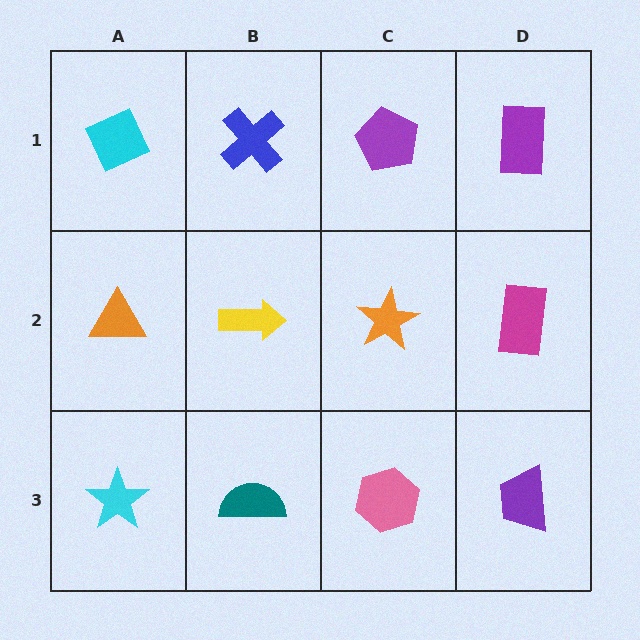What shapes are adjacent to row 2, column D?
A purple rectangle (row 1, column D), a purple trapezoid (row 3, column D), an orange star (row 2, column C).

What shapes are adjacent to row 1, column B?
A yellow arrow (row 2, column B), a cyan diamond (row 1, column A), a purple pentagon (row 1, column C).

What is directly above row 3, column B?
A yellow arrow.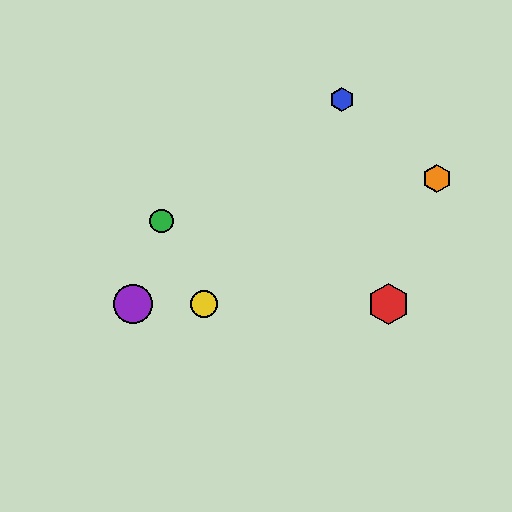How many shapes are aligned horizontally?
3 shapes (the red hexagon, the yellow circle, the purple circle) are aligned horizontally.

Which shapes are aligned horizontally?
The red hexagon, the yellow circle, the purple circle are aligned horizontally.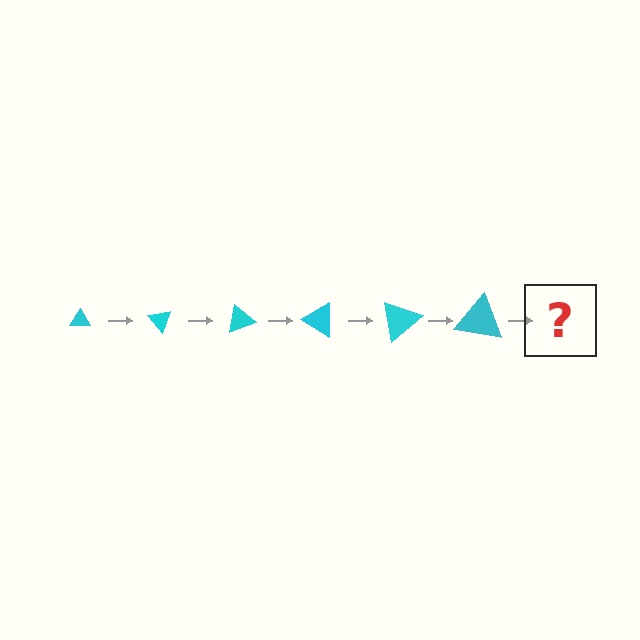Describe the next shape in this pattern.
It should be a triangle, larger than the previous one and rotated 300 degrees from the start.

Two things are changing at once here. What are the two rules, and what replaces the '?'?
The two rules are that the triangle grows larger each step and it rotates 50 degrees each step. The '?' should be a triangle, larger than the previous one and rotated 300 degrees from the start.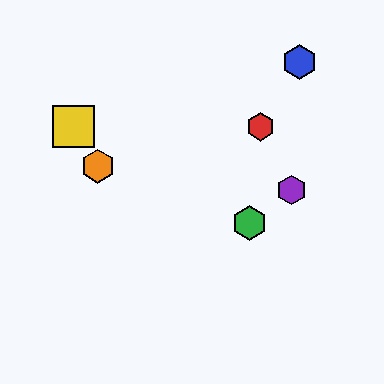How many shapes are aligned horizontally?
2 shapes (the red hexagon, the yellow square) are aligned horizontally.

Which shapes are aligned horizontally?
The red hexagon, the yellow square are aligned horizontally.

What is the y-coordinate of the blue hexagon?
The blue hexagon is at y≈62.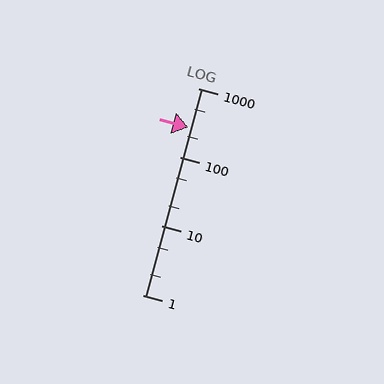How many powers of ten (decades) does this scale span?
The scale spans 3 decades, from 1 to 1000.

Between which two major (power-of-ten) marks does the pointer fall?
The pointer is between 100 and 1000.